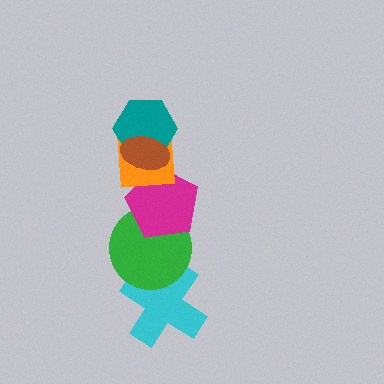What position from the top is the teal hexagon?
The teal hexagon is 2nd from the top.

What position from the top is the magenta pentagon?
The magenta pentagon is 4th from the top.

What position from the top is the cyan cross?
The cyan cross is 6th from the top.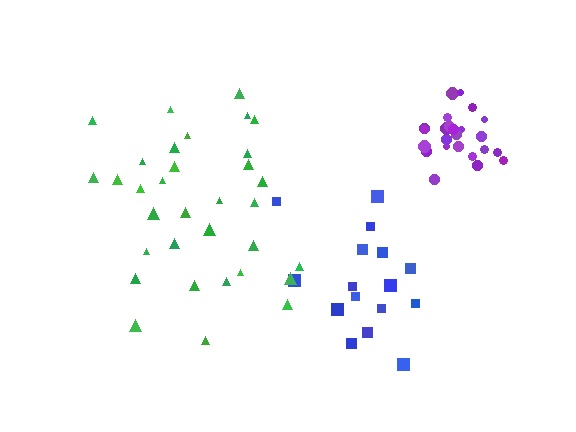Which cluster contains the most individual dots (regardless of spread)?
Green (33).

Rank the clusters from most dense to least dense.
purple, blue, green.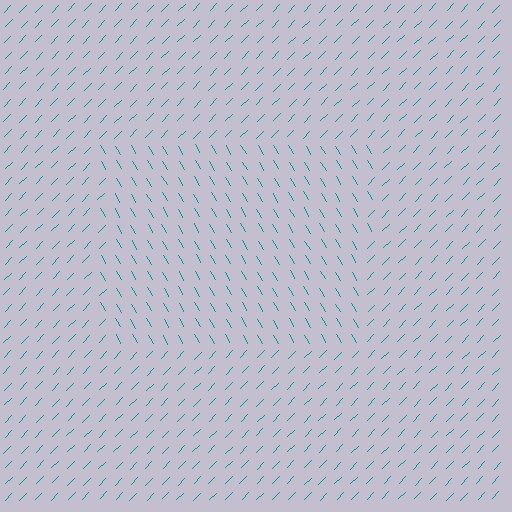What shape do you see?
I see a rectangle.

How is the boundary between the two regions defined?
The boundary is defined purely by a change in line orientation (approximately 74 degrees difference). All lines are the same color and thickness.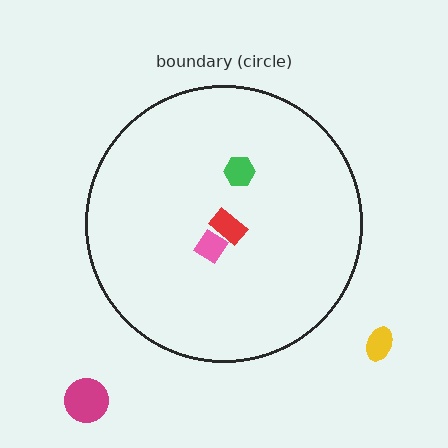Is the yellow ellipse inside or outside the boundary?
Outside.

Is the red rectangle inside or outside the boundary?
Inside.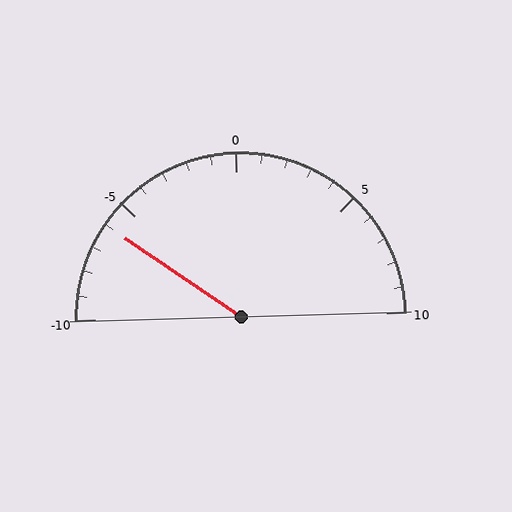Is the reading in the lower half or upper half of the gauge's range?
The reading is in the lower half of the range (-10 to 10).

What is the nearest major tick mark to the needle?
The nearest major tick mark is -5.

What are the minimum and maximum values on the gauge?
The gauge ranges from -10 to 10.